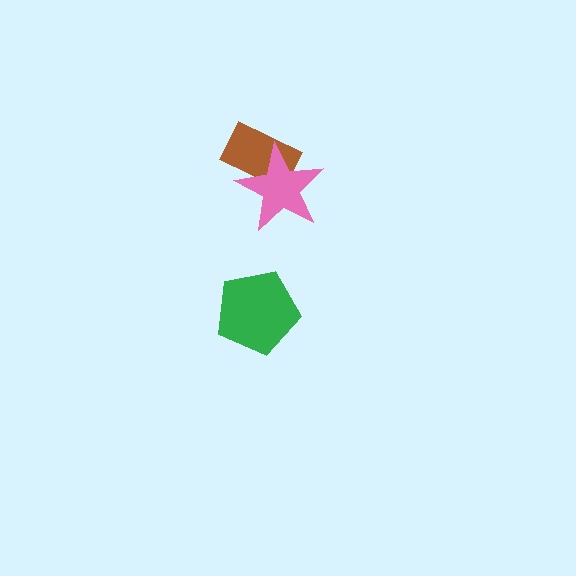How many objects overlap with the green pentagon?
0 objects overlap with the green pentagon.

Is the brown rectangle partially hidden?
Yes, it is partially covered by another shape.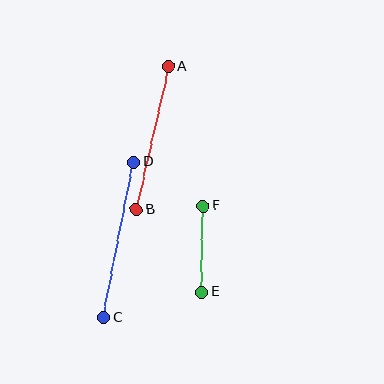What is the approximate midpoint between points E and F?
The midpoint is at approximately (202, 249) pixels.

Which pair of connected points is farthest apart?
Points C and D are farthest apart.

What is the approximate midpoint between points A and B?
The midpoint is at approximately (152, 138) pixels.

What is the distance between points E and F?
The distance is approximately 86 pixels.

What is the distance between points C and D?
The distance is approximately 158 pixels.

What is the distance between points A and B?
The distance is approximately 147 pixels.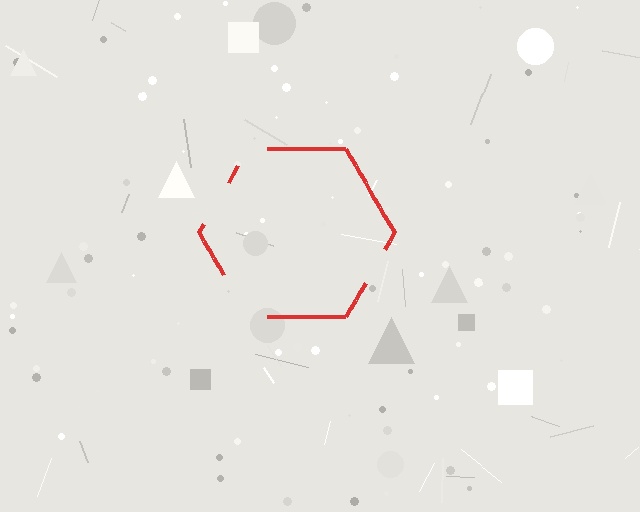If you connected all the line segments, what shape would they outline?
They would outline a hexagon.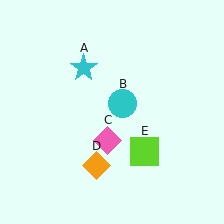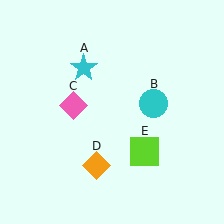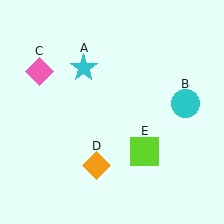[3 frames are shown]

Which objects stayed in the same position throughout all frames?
Cyan star (object A) and orange diamond (object D) and lime square (object E) remained stationary.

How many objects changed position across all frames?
2 objects changed position: cyan circle (object B), pink diamond (object C).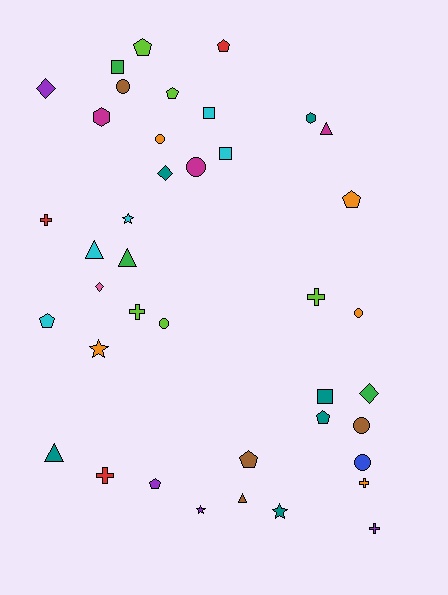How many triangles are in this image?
There are 5 triangles.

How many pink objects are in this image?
There is 1 pink object.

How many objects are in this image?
There are 40 objects.